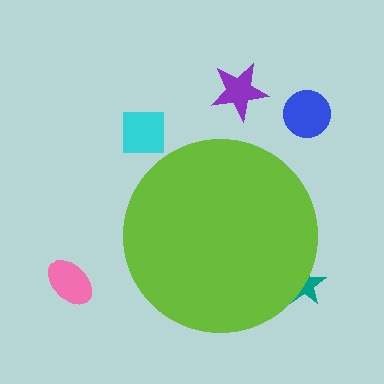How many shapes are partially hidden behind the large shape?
1 shape is partially hidden.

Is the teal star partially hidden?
Yes, the teal star is partially hidden behind the lime circle.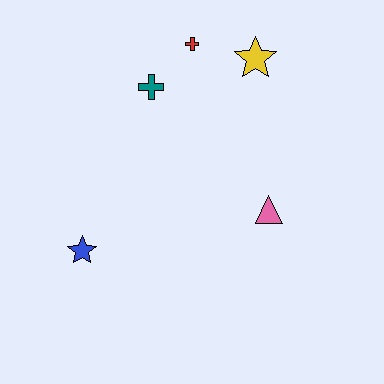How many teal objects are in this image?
There is 1 teal object.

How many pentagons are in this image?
There are no pentagons.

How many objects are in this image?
There are 5 objects.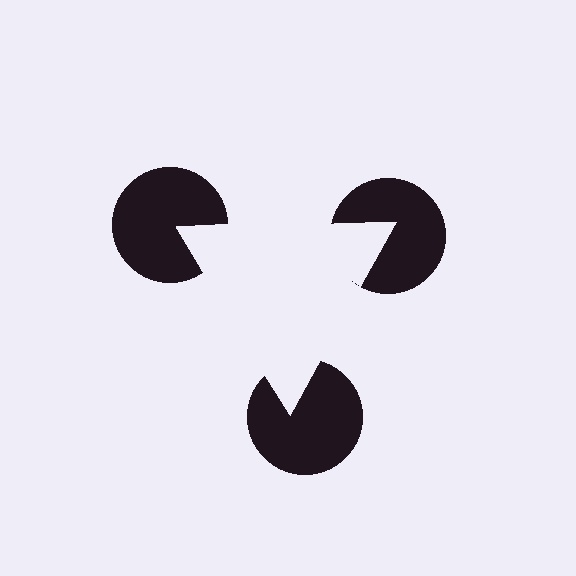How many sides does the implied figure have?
3 sides.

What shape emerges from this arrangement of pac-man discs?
An illusory triangle — its edges are inferred from the aligned wedge cuts in the pac-man discs, not physically drawn.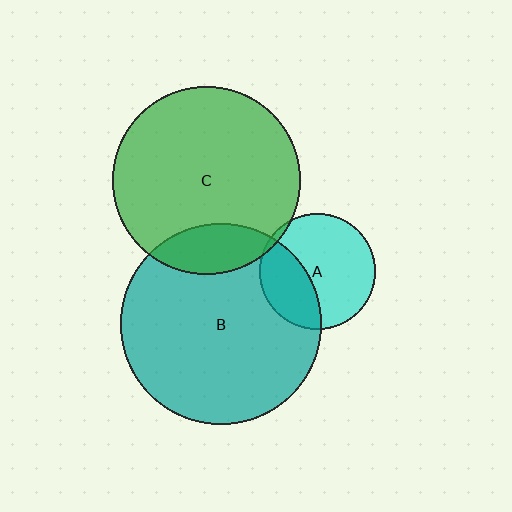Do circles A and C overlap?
Yes.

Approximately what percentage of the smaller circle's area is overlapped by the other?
Approximately 5%.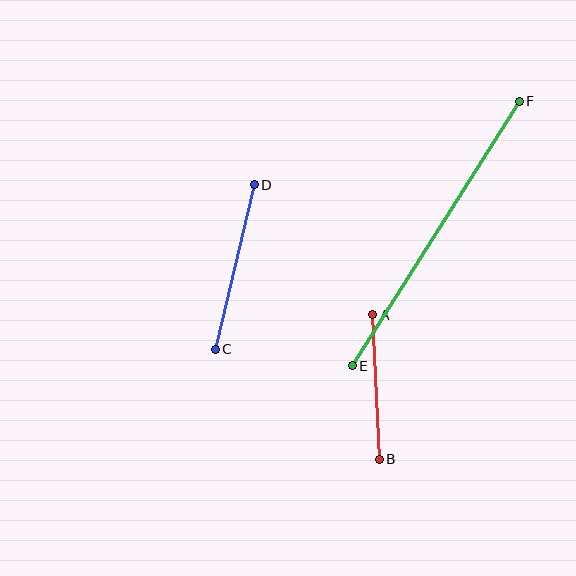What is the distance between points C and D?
The distance is approximately 169 pixels.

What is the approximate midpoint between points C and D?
The midpoint is at approximately (235, 267) pixels.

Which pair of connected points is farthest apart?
Points E and F are farthest apart.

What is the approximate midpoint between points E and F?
The midpoint is at approximately (436, 234) pixels.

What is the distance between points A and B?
The distance is approximately 145 pixels.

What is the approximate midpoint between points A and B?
The midpoint is at approximately (376, 387) pixels.